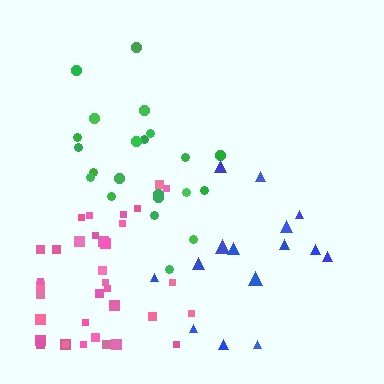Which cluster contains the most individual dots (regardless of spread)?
Pink (35).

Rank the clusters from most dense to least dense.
green, pink, blue.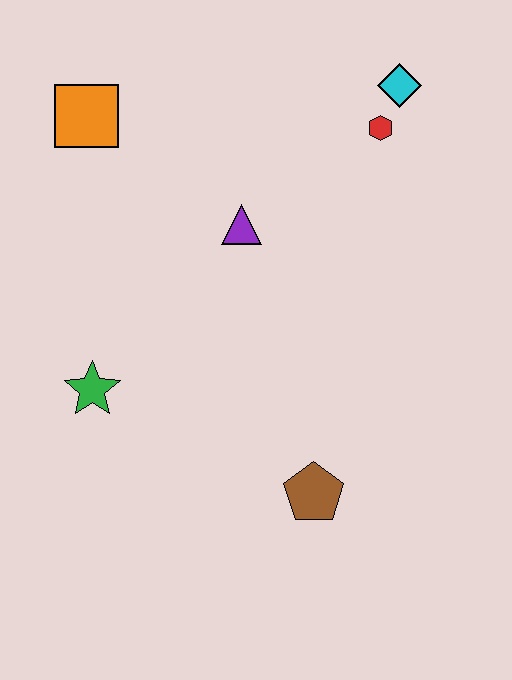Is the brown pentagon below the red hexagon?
Yes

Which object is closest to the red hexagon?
The cyan diamond is closest to the red hexagon.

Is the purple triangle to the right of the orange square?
Yes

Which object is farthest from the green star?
The cyan diamond is farthest from the green star.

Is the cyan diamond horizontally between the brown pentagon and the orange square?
No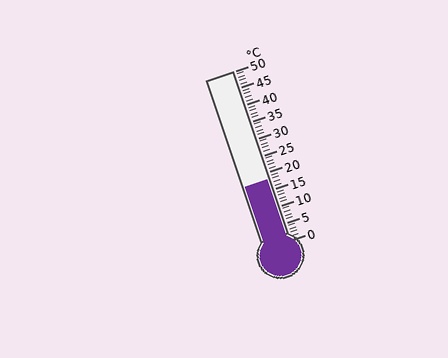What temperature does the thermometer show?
The thermometer shows approximately 18°C.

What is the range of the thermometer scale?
The thermometer scale ranges from 0°C to 50°C.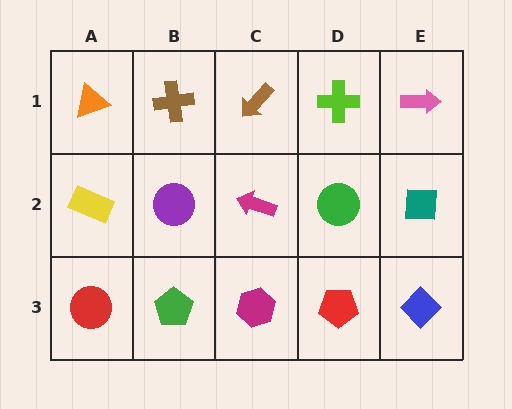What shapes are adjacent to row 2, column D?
A lime cross (row 1, column D), a red pentagon (row 3, column D), a magenta arrow (row 2, column C), a teal square (row 2, column E).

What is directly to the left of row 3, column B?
A red circle.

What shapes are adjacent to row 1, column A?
A yellow rectangle (row 2, column A), a brown cross (row 1, column B).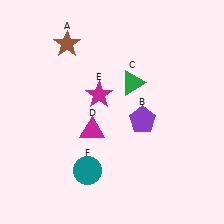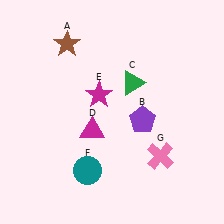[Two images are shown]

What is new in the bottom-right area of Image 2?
A pink cross (G) was added in the bottom-right area of Image 2.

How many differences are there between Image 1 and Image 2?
There is 1 difference between the two images.